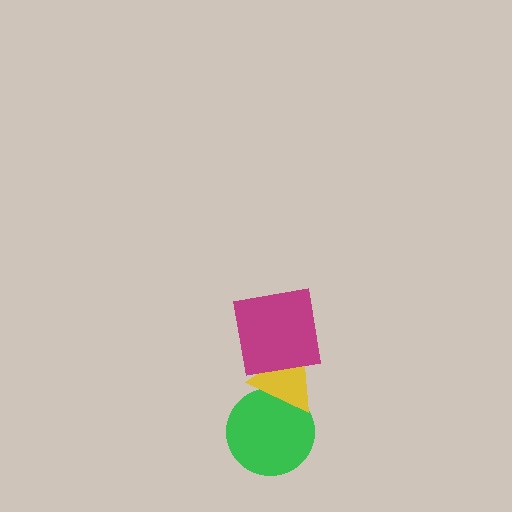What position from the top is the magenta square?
The magenta square is 1st from the top.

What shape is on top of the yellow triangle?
The magenta square is on top of the yellow triangle.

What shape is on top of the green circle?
The yellow triangle is on top of the green circle.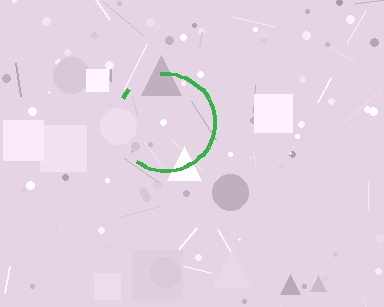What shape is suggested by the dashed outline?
The dashed outline suggests a circle.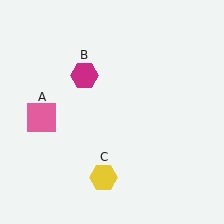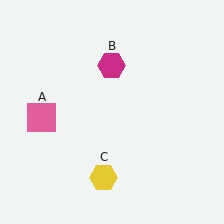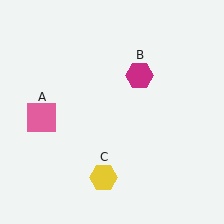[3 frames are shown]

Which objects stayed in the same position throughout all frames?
Pink square (object A) and yellow hexagon (object C) remained stationary.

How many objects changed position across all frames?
1 object changed position: magenta hexagon (object B).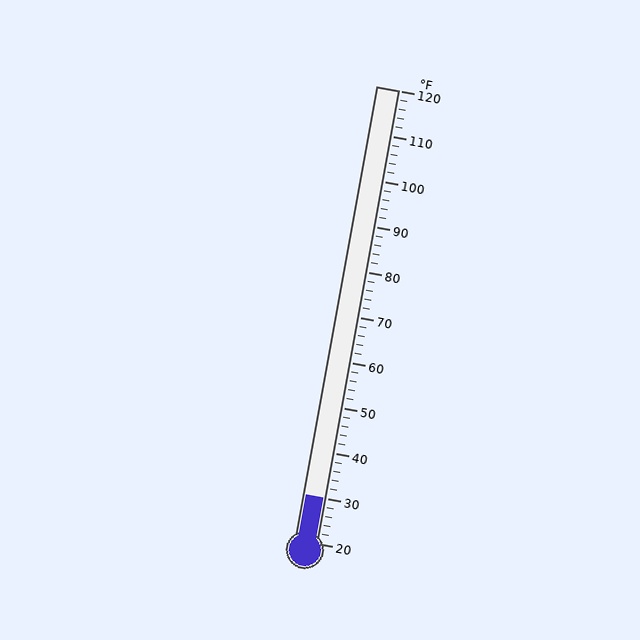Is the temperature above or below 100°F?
The temperature is below 100°F.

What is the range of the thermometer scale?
The thermometer scale ranges from 20°F to 120°F.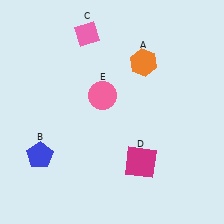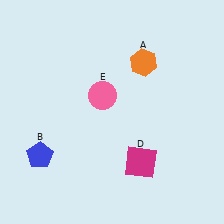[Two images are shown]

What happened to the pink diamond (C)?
The pink diamond (C) was removed in Image 2. It was in the top-left area of Image 1.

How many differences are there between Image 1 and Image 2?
There is 1 difference between the two images.